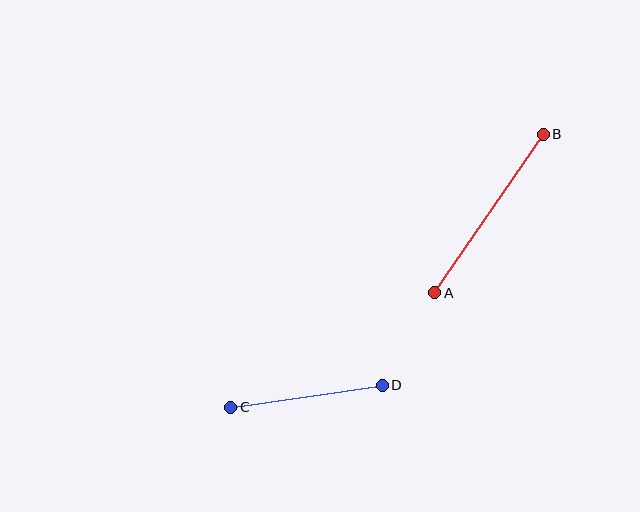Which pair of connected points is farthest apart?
Points A and B are farthest apart.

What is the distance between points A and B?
The distance is approximately 192 pixels.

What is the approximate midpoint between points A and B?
The midpoint is at approximately (489, 214) pixels.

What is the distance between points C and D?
The distance is approximately 153 pixels.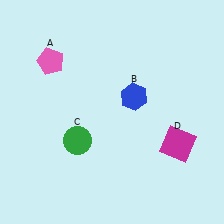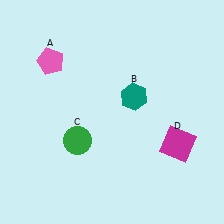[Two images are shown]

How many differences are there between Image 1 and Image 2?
There is 1 difference between the two images.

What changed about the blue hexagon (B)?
In Image 1, B is blue. In Image 2, it changed to teal.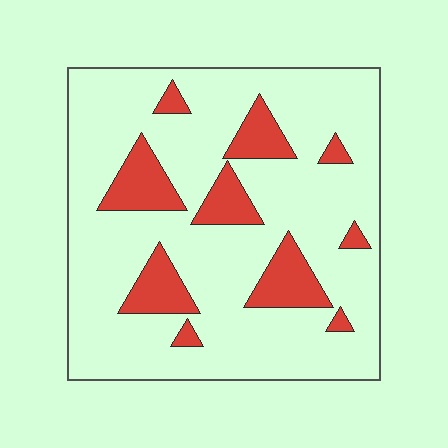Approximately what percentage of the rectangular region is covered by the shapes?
Approximately 20%.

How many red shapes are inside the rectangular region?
10.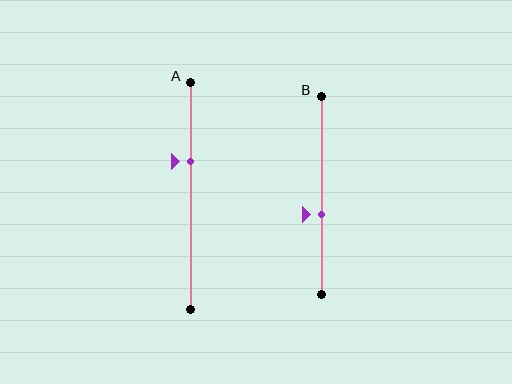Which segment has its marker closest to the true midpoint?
Segment B has its marker closest to the true midpoint.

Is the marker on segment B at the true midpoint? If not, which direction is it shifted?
No, the marker on segment B is shifted downward by about 9% of the segment length.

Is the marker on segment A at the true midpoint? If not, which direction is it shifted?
No, the marker on segment A is shifted upward by about 15% of the segment length.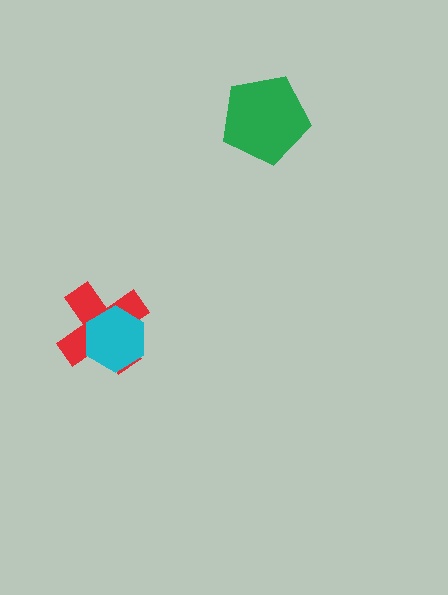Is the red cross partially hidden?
Yes, it is partially covered by another shape.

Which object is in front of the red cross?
The cyan hexagon is in front of the red cross.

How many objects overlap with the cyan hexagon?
1 object overlaps with the cyan hexagon.